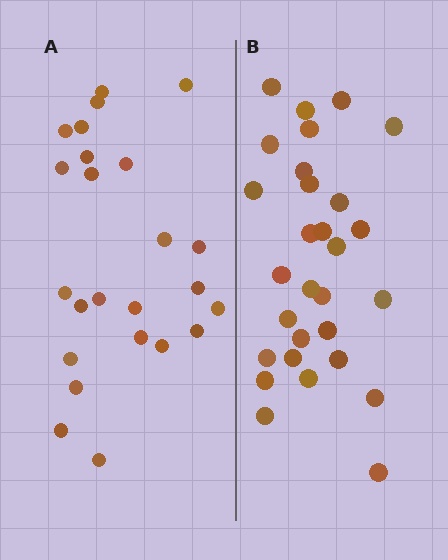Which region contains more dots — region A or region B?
Region B (the right region) has more dots.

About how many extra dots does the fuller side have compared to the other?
Region B has about 5 more dots than region A.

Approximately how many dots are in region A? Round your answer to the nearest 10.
About 20 dots. (The exact count is 24, which rounds to 20.)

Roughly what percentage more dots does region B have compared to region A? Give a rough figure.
About 20% more.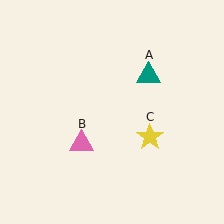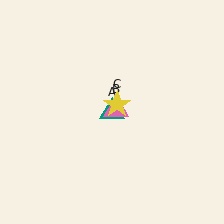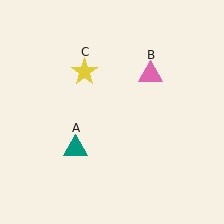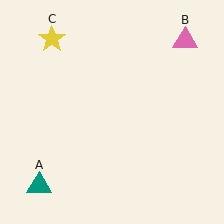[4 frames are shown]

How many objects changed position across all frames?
3 objects changed position: teal triangle (object A), pink triangle (object B), yellow star (object C).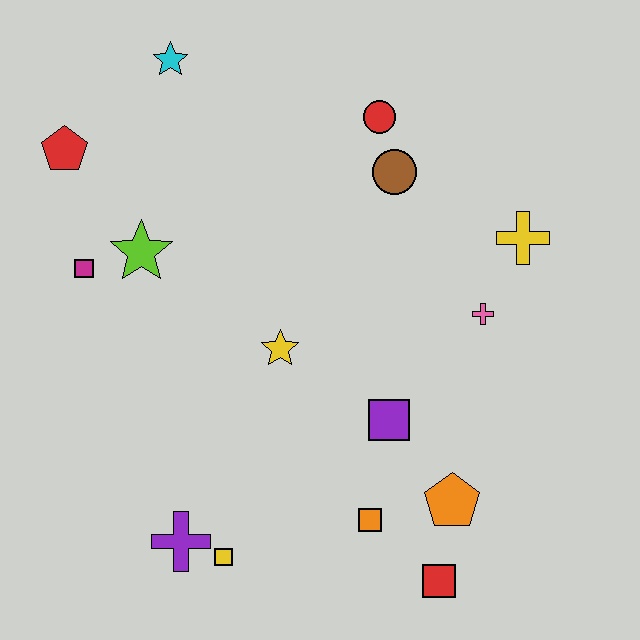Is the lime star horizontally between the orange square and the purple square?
No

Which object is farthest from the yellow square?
The cyan star is farthest from the yellow square.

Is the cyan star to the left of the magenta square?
No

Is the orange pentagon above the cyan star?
No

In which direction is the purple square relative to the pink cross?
The purple square is below the pink cross.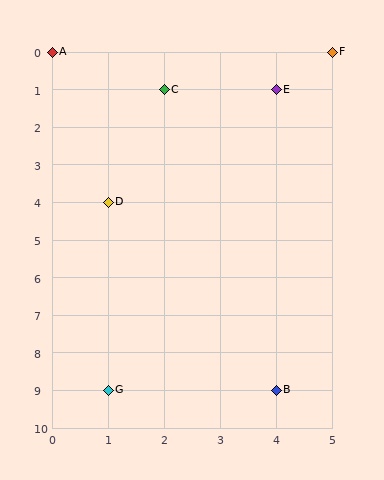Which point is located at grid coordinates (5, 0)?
Point F is at (5, 0).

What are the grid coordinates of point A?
Point A is at grid coordinates (0, 0).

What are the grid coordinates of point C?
Point C is at grid coordinates (2, 1).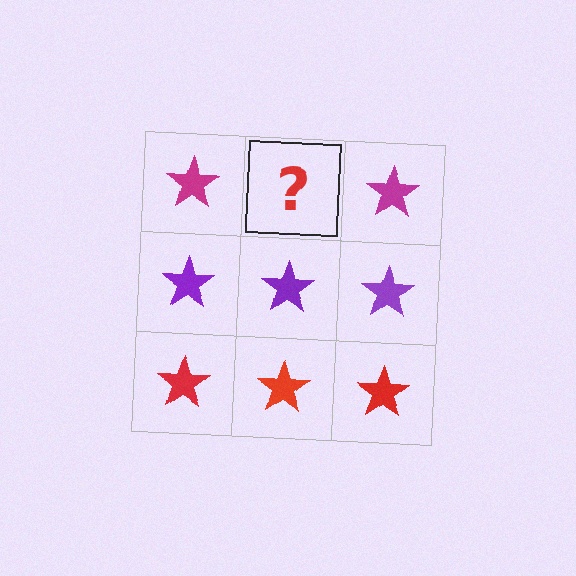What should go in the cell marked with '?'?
The missing cell should contain a magenta star.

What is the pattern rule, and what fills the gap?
The rule is that each row has a consistent color. The gap should be filled with a magenta star.